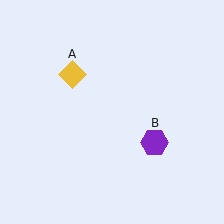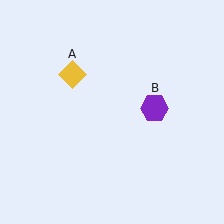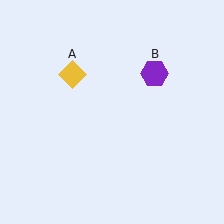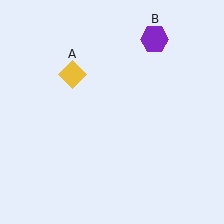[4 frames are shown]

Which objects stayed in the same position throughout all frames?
Yellow diamond (object A) remained stationary.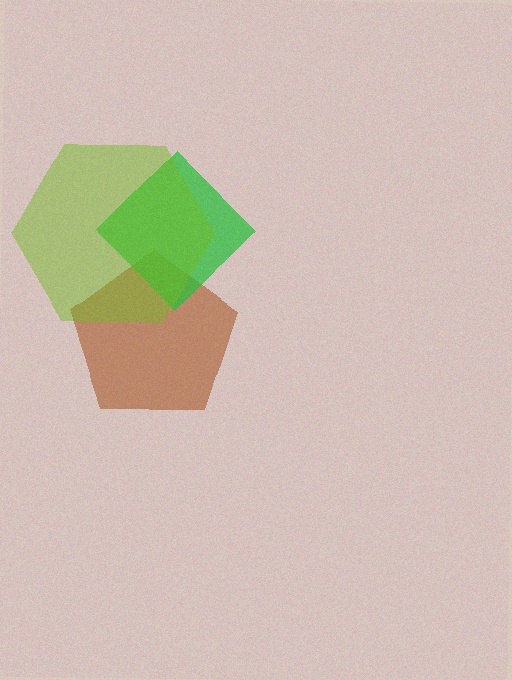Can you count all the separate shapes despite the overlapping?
Yes, there are 3 separate shapes.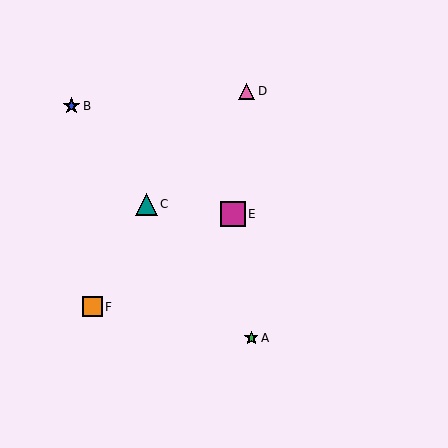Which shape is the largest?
The magenta square (labeled E) is the largest.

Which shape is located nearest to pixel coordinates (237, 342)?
The green star (labeled A) at (251, 338) is nearest to that location.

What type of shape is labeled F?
Shape F is an orange square.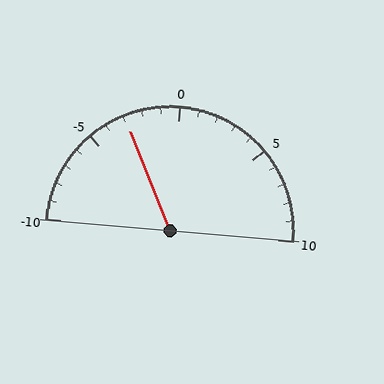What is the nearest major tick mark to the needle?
The nearest major tick mark is -5.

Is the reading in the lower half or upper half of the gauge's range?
The reading is in the lower half of the range (-10 to 10).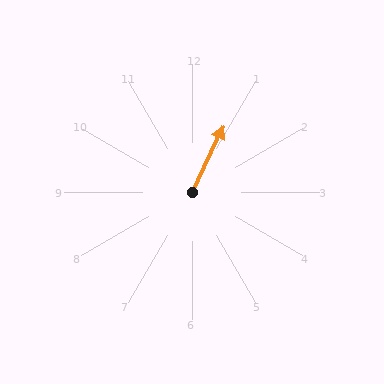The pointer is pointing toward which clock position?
Roughly 1 o'clock.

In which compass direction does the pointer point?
Northeast.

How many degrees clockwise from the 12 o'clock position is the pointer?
Approximately 26 degrees.